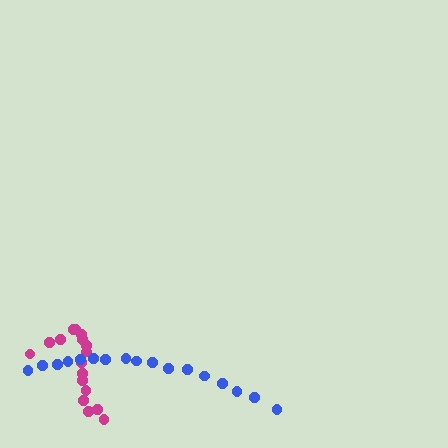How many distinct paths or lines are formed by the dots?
There are 2 distinct paths.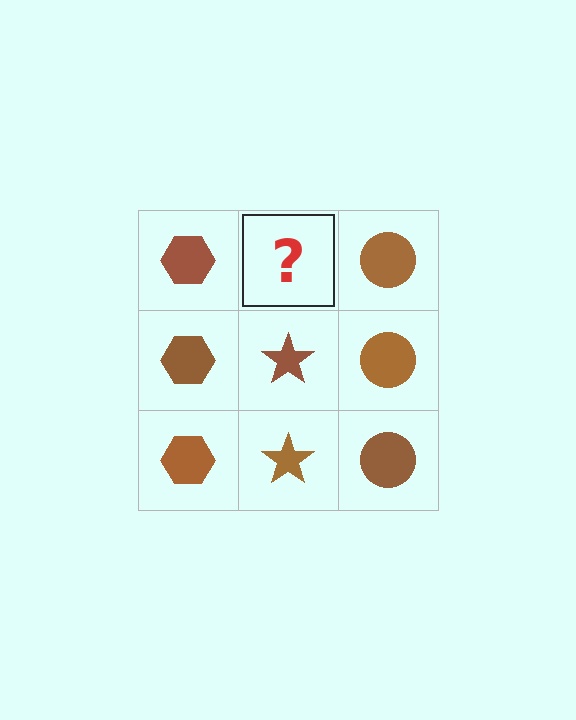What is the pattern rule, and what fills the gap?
The rule is that each column has a consistent shape. The gap should be filled with a brown star.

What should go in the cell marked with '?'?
The missing cell should contain a brown star.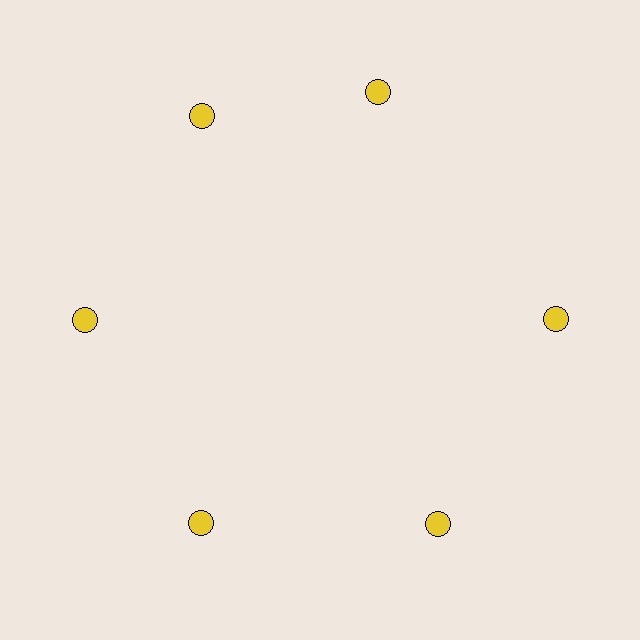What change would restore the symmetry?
The symmetry would be restored by rotating it back into even spacing with its neighbors so that all 6 circles sit at equal angles and equal distance from the center.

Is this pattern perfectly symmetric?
No. The 6 yellow circles are arranged in a ring, but one element near the 1 o'clock position is rotated out of alignment along the ring, breaking the 6-fold rotational symmetry.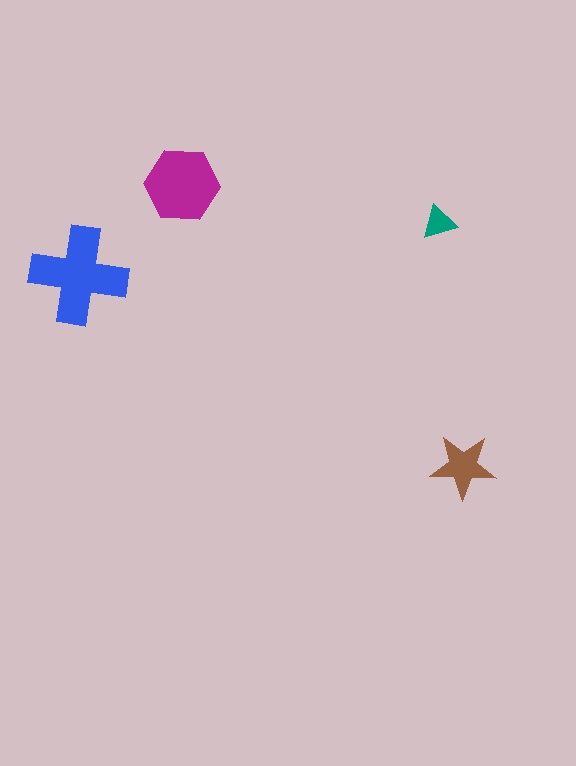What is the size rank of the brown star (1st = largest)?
3rd.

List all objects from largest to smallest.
The blue cross, the magenta hexagon, the brown star, the teal triangle.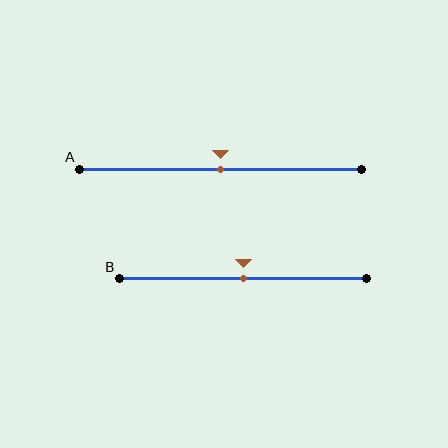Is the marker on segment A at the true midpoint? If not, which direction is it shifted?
Yes, the marker on segment A is at the true midpoint.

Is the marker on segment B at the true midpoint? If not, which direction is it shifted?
Yes, the marker on segment B is at the true midpoint.